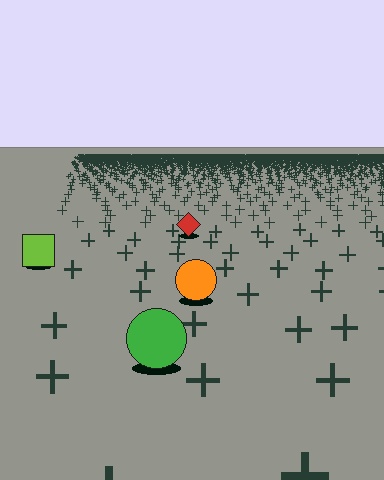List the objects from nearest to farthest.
From nearest to farthest: the green circle, the orange circle, the lime square, the red diamond.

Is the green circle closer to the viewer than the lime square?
Yes. The green circle is closer — you can tell from the texture gradient: the ground texture is coarser near it.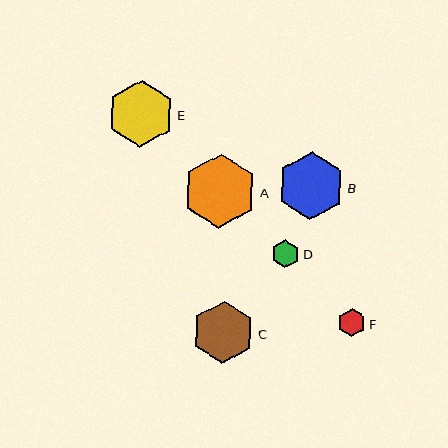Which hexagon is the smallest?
Hexagon D is the smallest with a size of approximately 28 pixels.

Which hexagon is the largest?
Hexagon A is the largest with a size of approximately 75 pixels.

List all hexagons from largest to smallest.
From largest to smallest: A, B, E, C, F, D.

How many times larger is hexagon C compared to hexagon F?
Hexagon C is approximately 2.2 times the size of hexagon F.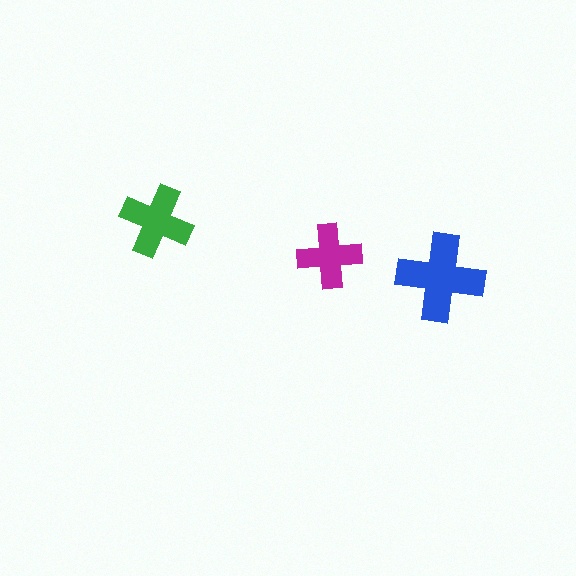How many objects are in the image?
There are 3 objects in the image.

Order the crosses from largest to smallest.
the blue one, the green one, the magenta one.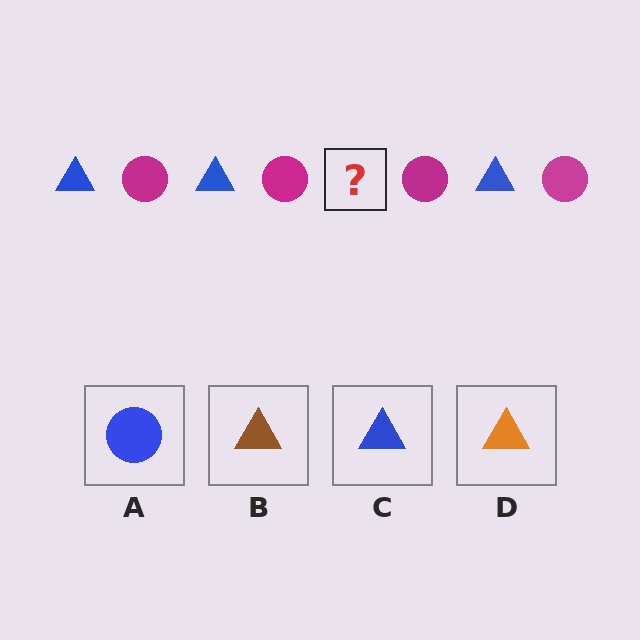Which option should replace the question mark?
Option C.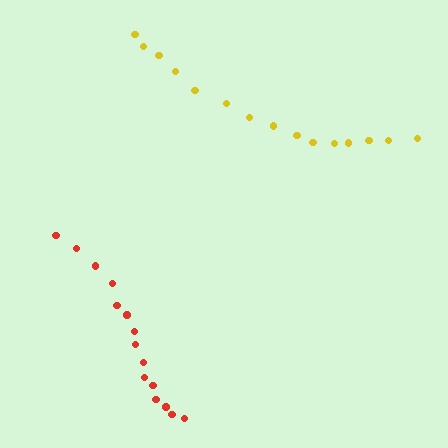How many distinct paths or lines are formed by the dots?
There are 2 distinct paths.